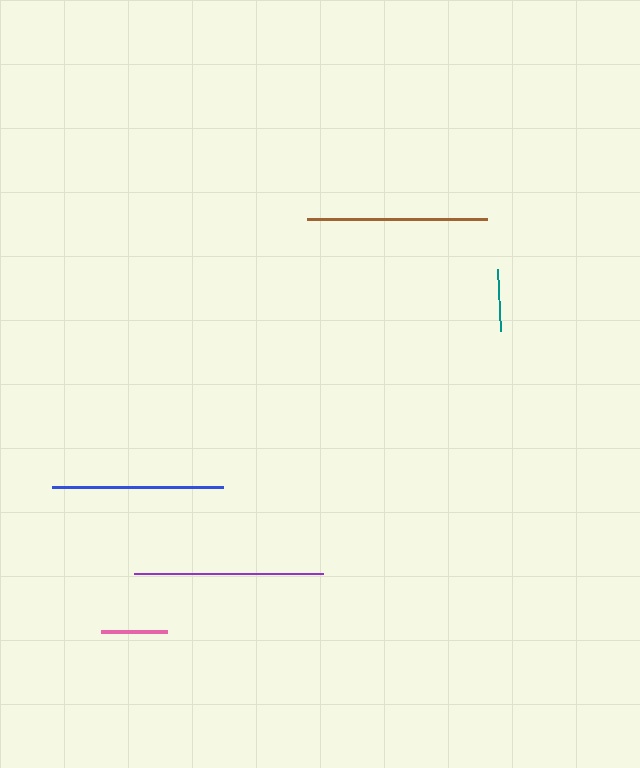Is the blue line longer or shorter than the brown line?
The brown line is longer than the blue line.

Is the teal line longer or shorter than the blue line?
The blue line is longer than the teal line.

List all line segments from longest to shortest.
From longest to shortest: purple, brown, blue, pink, teal.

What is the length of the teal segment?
The teal segment is approximately 62 pixels long.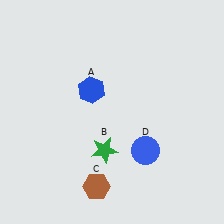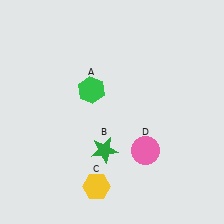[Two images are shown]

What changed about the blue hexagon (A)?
In Image 1, A is blue. In Image 2, it changed to green.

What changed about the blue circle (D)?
In Image 1, D is blue. In Image 2, it changed to pink.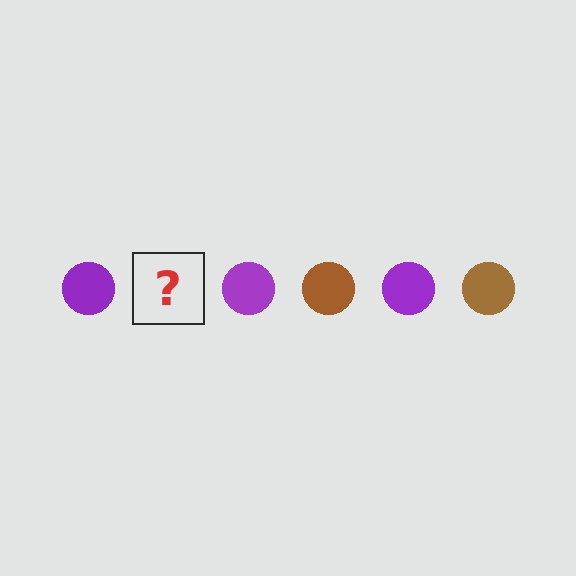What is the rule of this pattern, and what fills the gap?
The rule is that the pattern cycles through purple, brown circles. The gap should be filled with a brown circle.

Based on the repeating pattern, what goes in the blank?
The blank should be a brown circle.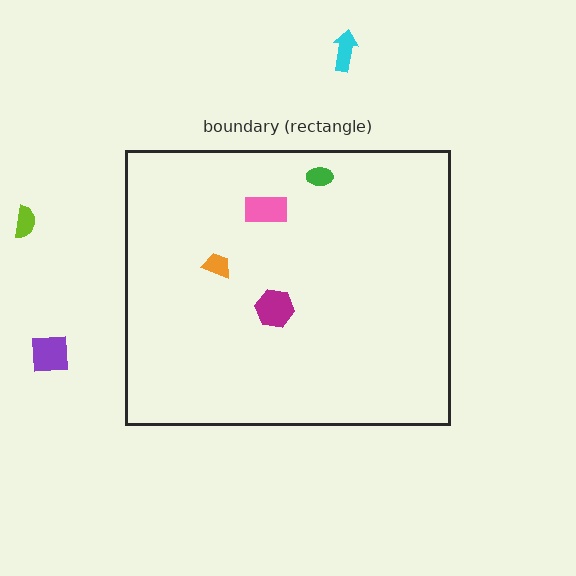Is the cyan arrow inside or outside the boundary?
Outside.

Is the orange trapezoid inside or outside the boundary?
Inside.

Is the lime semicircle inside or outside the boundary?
Outside.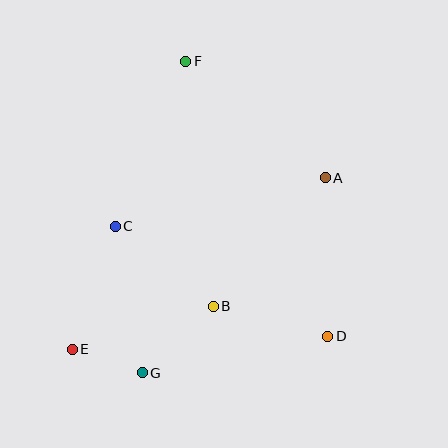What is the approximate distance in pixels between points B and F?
The distance between B and F is approximately 247 pixels.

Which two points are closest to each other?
Points E and G are closest to each other.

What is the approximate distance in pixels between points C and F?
The distance between C and F is approximately 179 pixels.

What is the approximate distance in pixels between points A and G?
The distance between A and G is approximately 268 pixels.